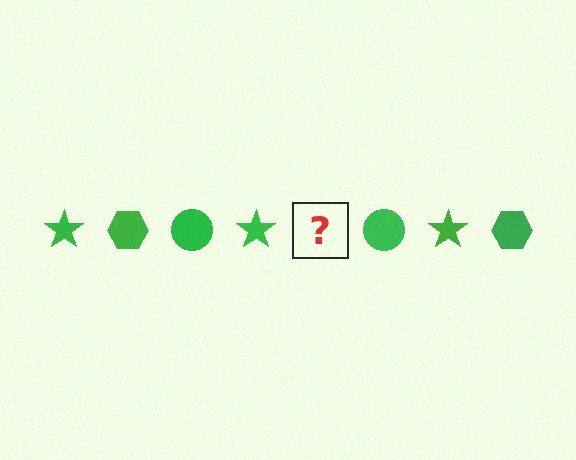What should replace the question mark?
The question mark should be replaced with a green hexagon.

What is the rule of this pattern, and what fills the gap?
The rule is that the pattern cycles through star, hexagon, circle shapes in green. The gap should be filled with a green hexagon.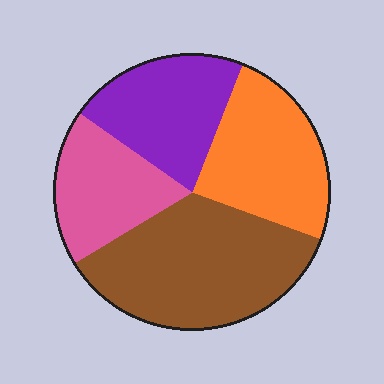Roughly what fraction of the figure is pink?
Pink covers 19% of the figure.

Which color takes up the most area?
Brown, at roughly 35%.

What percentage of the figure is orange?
Orange takes up about one quarter (1/4) of the figure.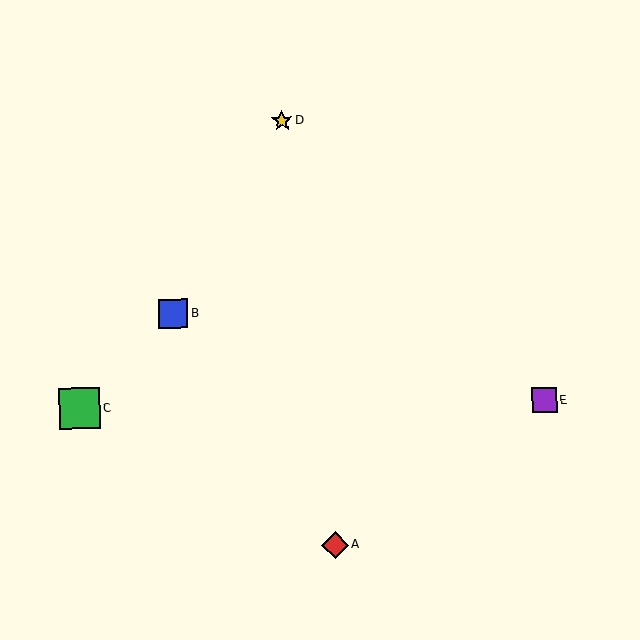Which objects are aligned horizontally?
Objects C, E are aligned horizontally.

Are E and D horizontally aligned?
No, E is at y≈400 and D is at y≈121.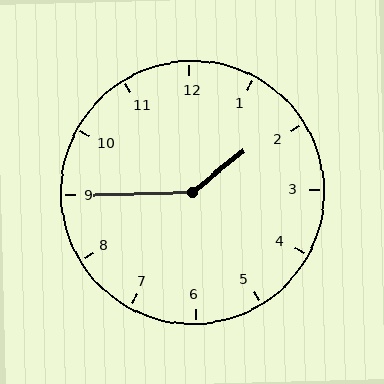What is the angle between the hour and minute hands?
Approximately 142 degrees.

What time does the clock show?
1:45.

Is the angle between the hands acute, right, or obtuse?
It is obtuse.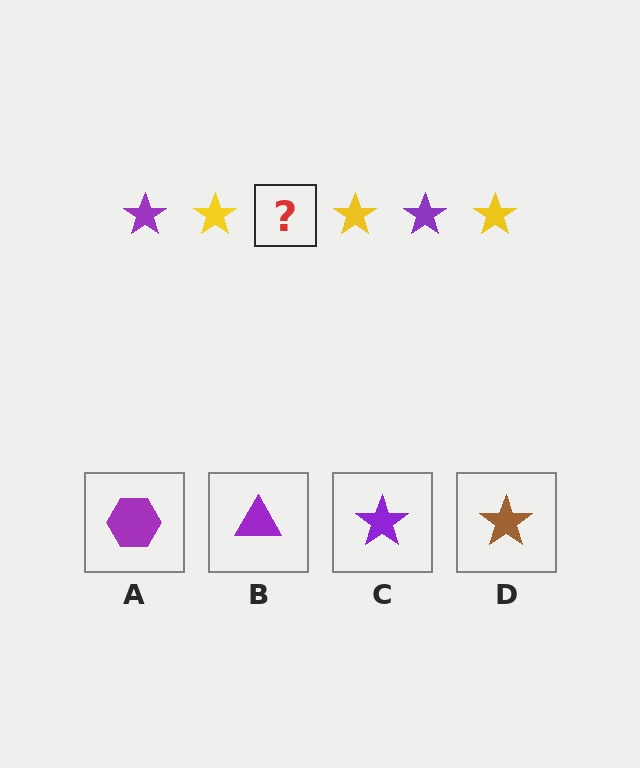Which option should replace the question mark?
Option C.